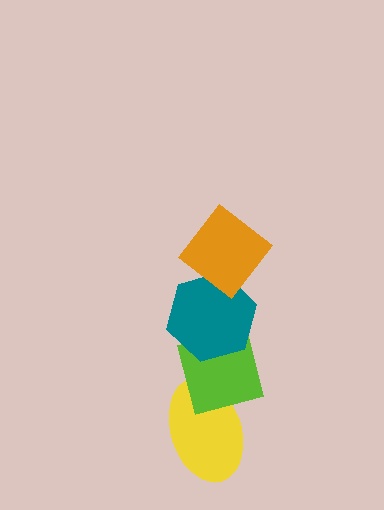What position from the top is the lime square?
The lime square is 3rd from the top.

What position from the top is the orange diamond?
The orange diamond is 1st from the top.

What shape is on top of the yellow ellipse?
The lime square is on top of the yellow ellipse.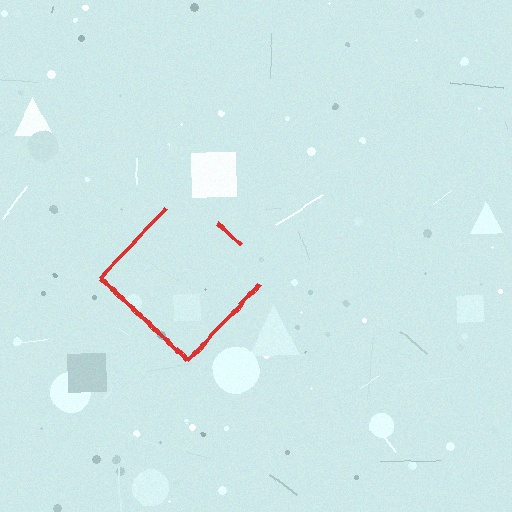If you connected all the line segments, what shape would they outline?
They would outline a diamond.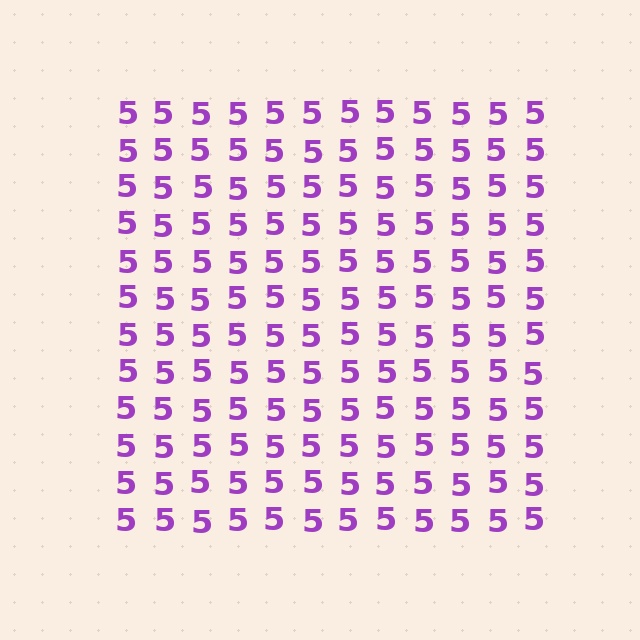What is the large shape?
The large shape is a square.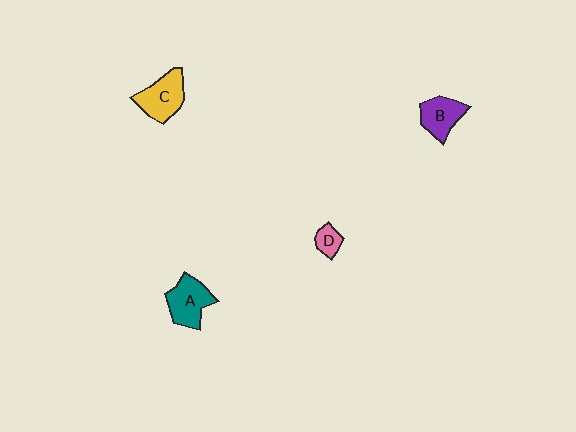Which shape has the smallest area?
Shape D (pink).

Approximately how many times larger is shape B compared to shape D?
Approximately 2.1 times.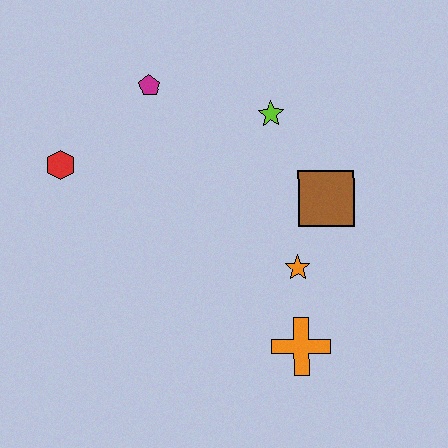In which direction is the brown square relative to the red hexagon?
The brown square is to the right of the red hexagon.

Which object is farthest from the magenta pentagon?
The orange cross is farthest from the magenta pentagon.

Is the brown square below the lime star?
Yes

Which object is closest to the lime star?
The brown square is closest to the lime star.